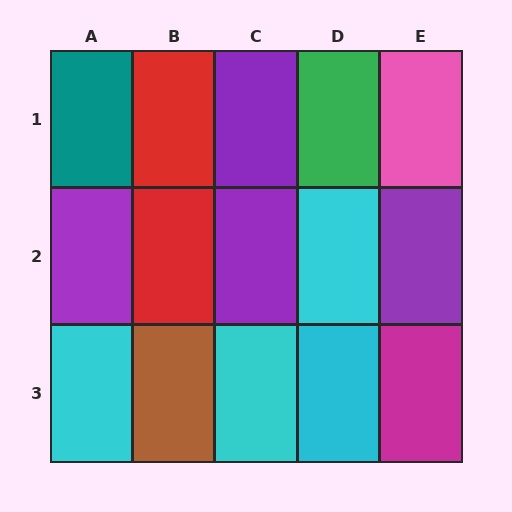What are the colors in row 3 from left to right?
Cyan, brown, cyan, cyan, magenta.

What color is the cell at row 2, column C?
Purple.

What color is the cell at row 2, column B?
Red.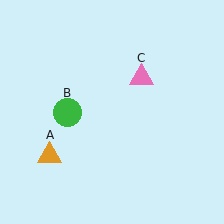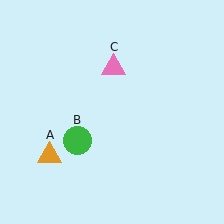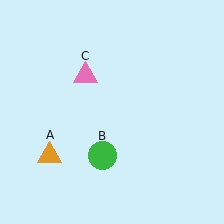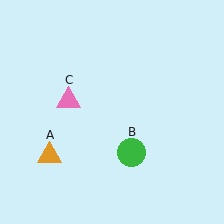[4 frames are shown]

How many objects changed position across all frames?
2 objects changed position: green circle (object B), pink triangle (object C).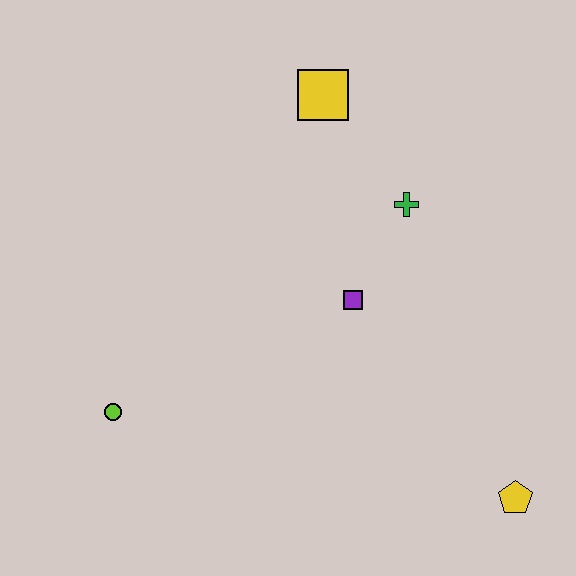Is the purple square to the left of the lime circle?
No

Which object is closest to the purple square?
The green cross is closest to the purple square.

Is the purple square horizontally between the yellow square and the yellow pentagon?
Yes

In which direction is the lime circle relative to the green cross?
The lime circle is to the left of the green cross.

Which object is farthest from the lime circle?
The yellow pentagon is farthest from the lime circle.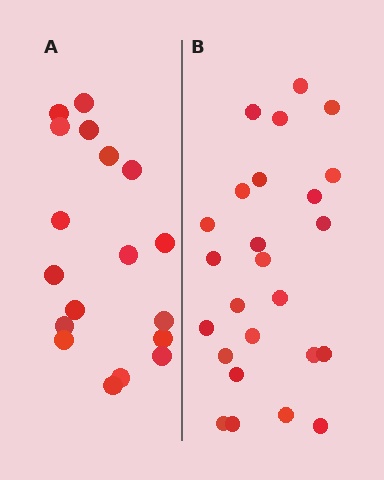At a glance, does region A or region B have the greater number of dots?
Region B (the right region) has more dots.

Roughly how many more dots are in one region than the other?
Region B has roughly 8 or so more dots than region A.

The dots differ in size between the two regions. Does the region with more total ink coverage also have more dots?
No. Region A has more total ink coverage because its dots are larger, but region B actually contains more individual dots. Total area can be misleading — the number of items is what matters here.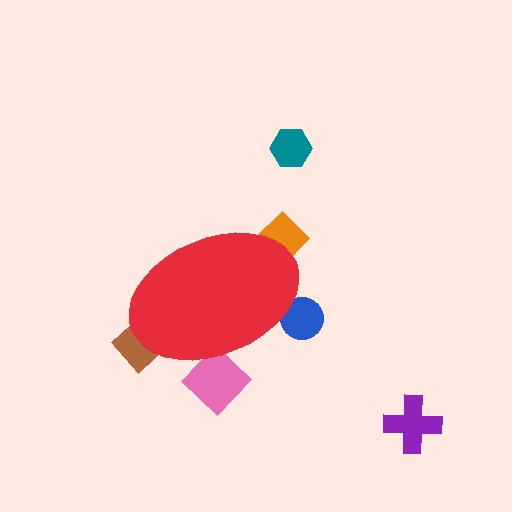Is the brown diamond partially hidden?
Yes, the brown diamond is partially hidden behind the red ellipse.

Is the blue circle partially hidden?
Yes, the blue circle is partially hidden behind the red ellipse.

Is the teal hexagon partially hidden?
No, the teal hexagon is fully visible.